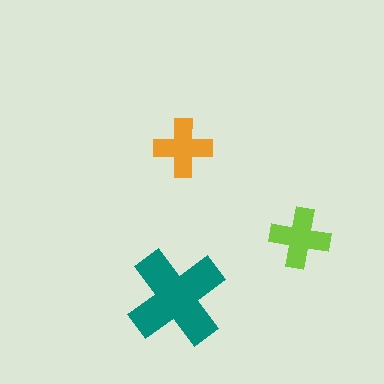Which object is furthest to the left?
The teal cross is leftmost.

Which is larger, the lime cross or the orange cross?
The lime one.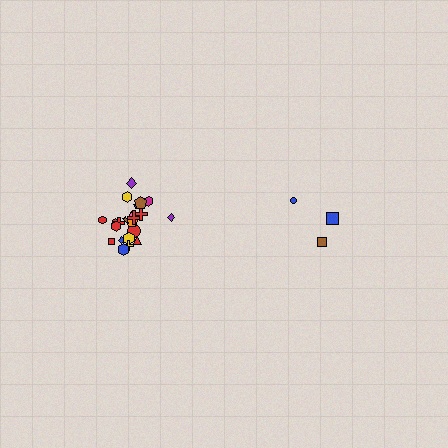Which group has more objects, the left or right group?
The left group.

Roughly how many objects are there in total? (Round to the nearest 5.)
Roughly 25 objects in total.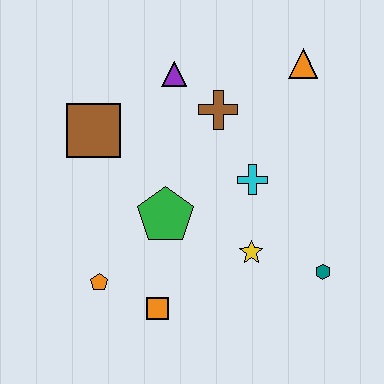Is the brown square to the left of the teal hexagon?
Yes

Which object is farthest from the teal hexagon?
The brown square is farthest from the teal hexagon.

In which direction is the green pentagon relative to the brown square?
The green pentagon is below the brown square.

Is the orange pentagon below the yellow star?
Yes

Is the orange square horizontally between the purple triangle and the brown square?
Yes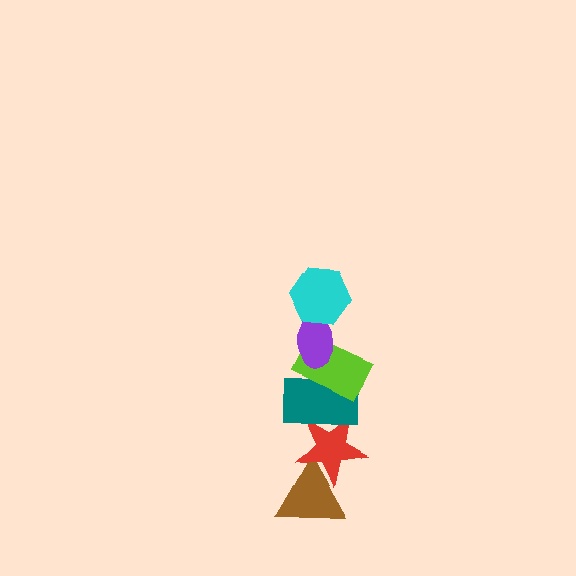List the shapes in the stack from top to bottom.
From top to bottom: the cyan hexagon, the purple ellipse, the lime rectangle, the teal rectangle, the red star, the brown triangle.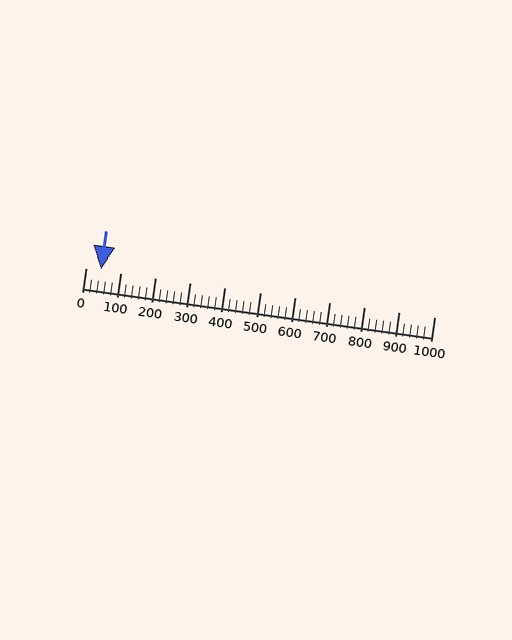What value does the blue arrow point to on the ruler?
The blue arrow points to approximately 43.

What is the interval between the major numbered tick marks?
The major tick marks are spaced 100 units apart.